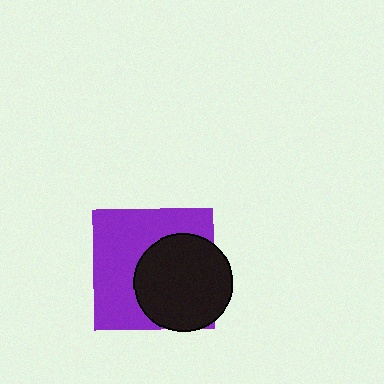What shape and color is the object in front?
The object in front is a black circle.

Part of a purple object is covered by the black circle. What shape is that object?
It is a square.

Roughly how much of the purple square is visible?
About half of it is visible (roughly 55%).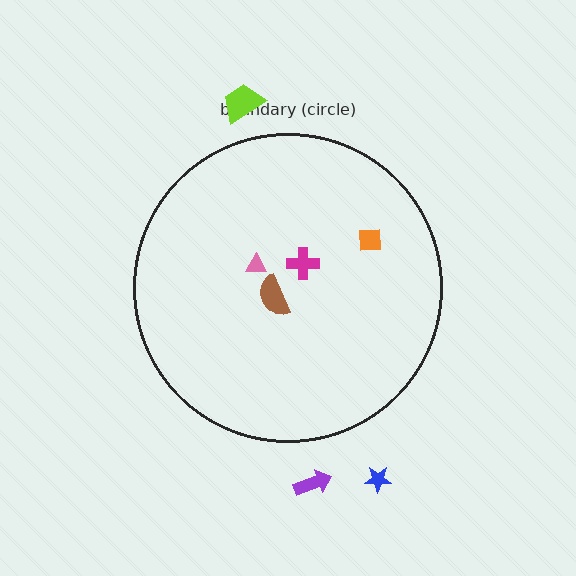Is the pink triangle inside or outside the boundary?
Inside.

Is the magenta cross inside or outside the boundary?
Inside.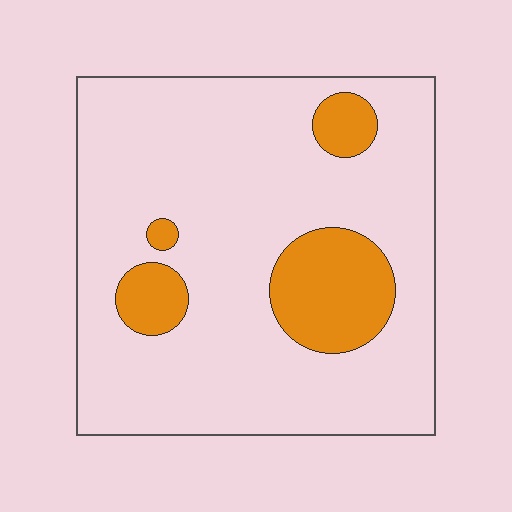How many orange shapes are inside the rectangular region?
4.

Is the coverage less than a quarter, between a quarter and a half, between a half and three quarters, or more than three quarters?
Less than a quarter.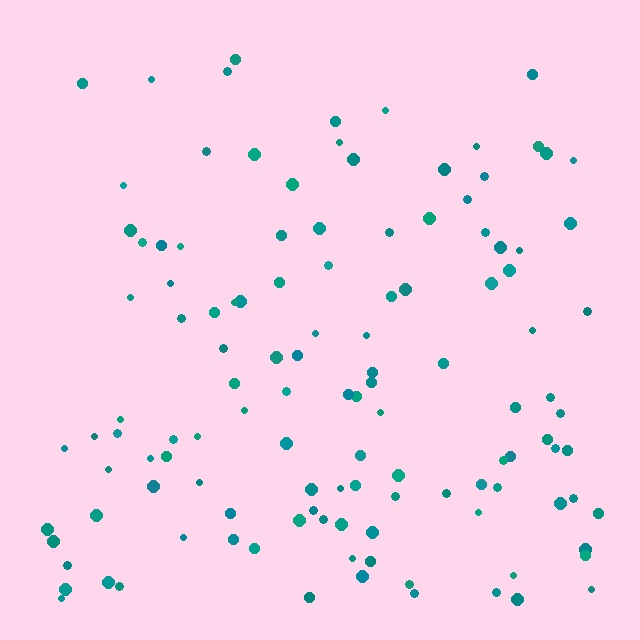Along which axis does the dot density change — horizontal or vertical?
Vertical.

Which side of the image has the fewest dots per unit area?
The top.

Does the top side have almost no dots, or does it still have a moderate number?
Still a moderate number, just noticeably fewer than the bottom.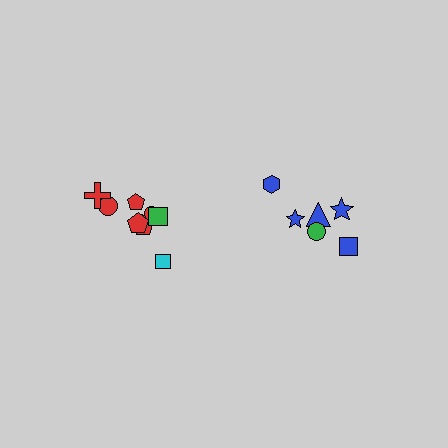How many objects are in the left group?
There are 8 objects.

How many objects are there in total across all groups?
There are 14 objects.